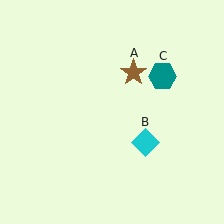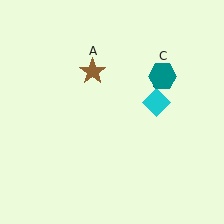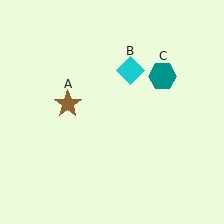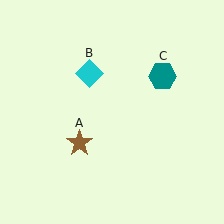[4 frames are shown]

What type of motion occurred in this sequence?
The brown star (object A), cyan diamond (object B) rotated counterclockwise around the center of the scene.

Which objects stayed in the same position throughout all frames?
Teal hexagon (object C) remained stationary.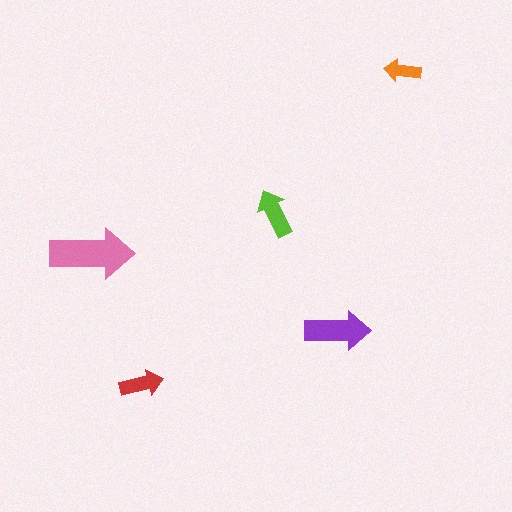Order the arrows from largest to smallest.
the pink one, the purple one, the lime one, the red one, the orange one.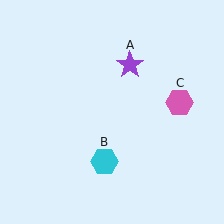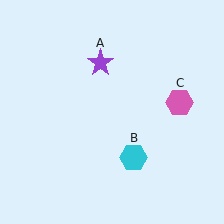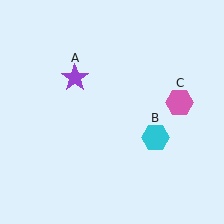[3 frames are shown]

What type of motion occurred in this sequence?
The purple star (object A), cyan hexagon (object B) rotated counterclockwise around the center of the scene.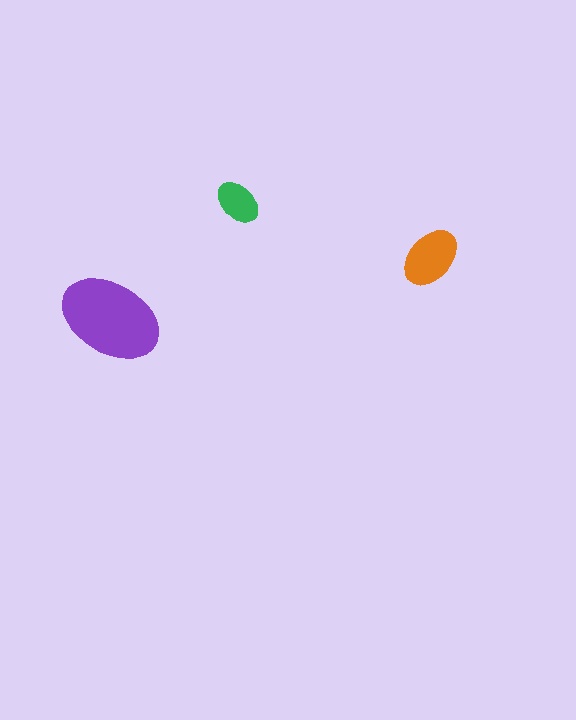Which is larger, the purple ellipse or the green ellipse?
The purple one.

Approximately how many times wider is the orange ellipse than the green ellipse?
About 1.5 times wider.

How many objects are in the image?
There are 3 objects in the image.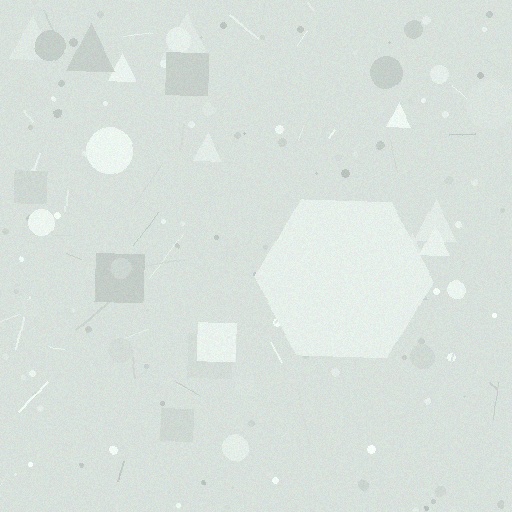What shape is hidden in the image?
A hexagon is hidden in the image.